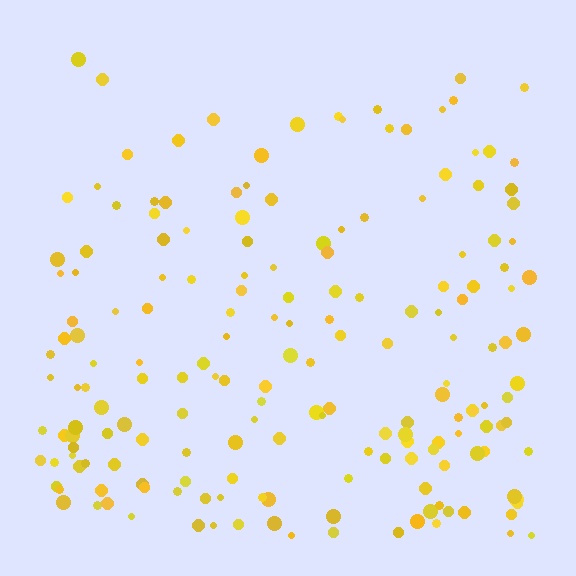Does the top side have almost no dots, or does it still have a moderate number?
Still a moderate number, just noticeably fewer than the bottom.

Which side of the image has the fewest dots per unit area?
The top.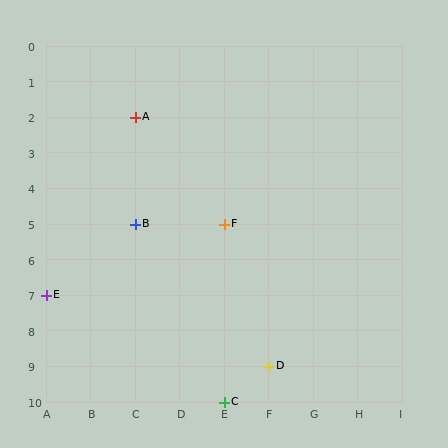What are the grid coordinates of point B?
Point B is at grid coordinates (C, 5).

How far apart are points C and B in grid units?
Points C and B are 2 columns and 5 rows apart (about 5.4 grid units diagonally).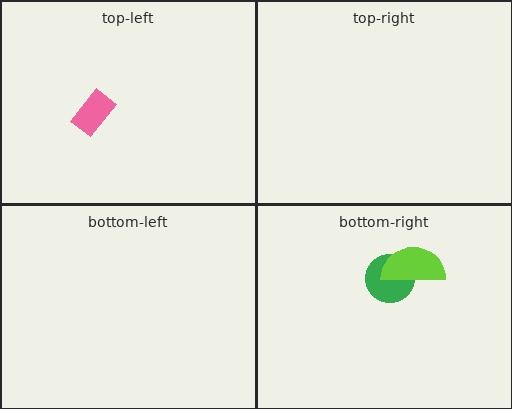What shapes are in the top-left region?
The pink rectangle.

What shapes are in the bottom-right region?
The green circle, the lime semicircle.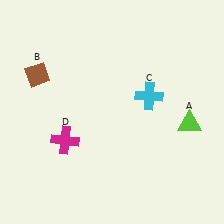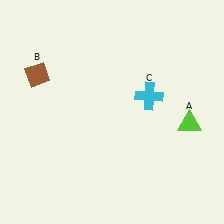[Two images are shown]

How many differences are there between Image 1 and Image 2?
There is 1 difference between the two images.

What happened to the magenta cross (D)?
The magenta cross (D) was removed in Image 2. It was in the bottom-left area of Image 1.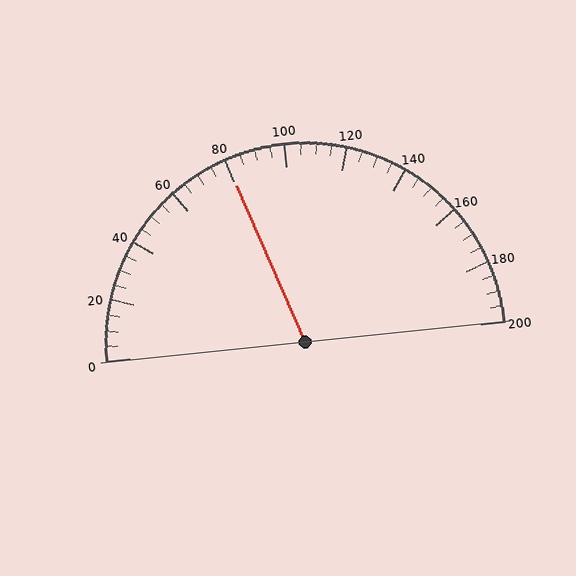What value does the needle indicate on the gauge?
The needle indicates approximately 80.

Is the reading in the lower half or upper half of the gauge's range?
The reading is in the lower half of the range (0 to 200).